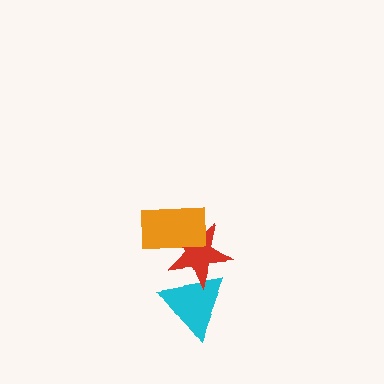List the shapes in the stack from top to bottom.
From top to bottom: the orange rectangle, the red star, the cyan triangle.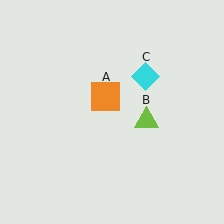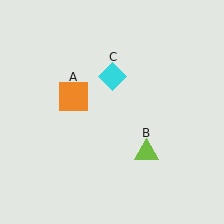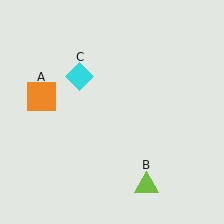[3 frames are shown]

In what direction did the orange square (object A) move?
The orange square (object A) moved left.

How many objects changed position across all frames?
3 objects changed position: orange square (object A), lime triangle (object B), cyan diamond (object C).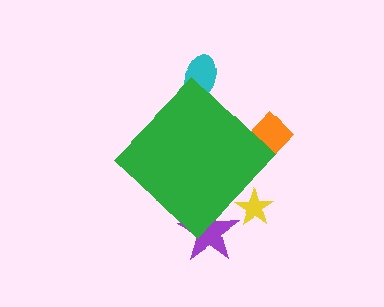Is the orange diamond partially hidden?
Yes, the orange diamond is partially hidden behind the green diamond.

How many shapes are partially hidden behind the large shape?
4 shapes are partially hidden.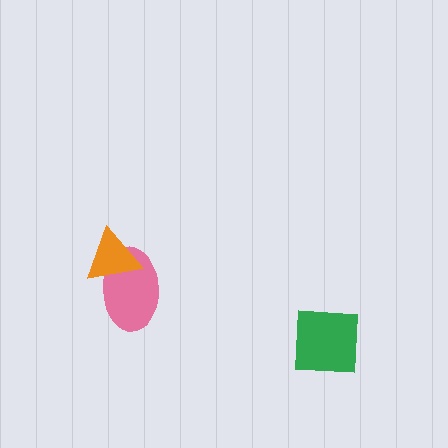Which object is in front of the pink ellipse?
The orange triangle is in front of the pink ellipse.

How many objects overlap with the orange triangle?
1 object overlaps with the orange triangle.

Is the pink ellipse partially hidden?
Yes, it is partially covered by another shape.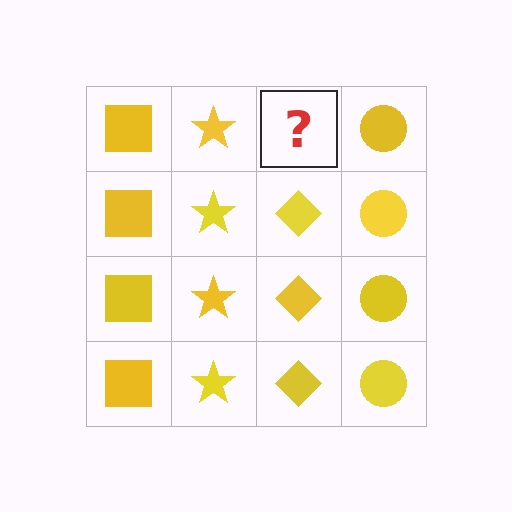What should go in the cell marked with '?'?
The missing cell should contain a yellow diamond.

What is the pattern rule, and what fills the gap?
The rule is that each column has a consistent shape. The gap should be filled with a yellow diamond.